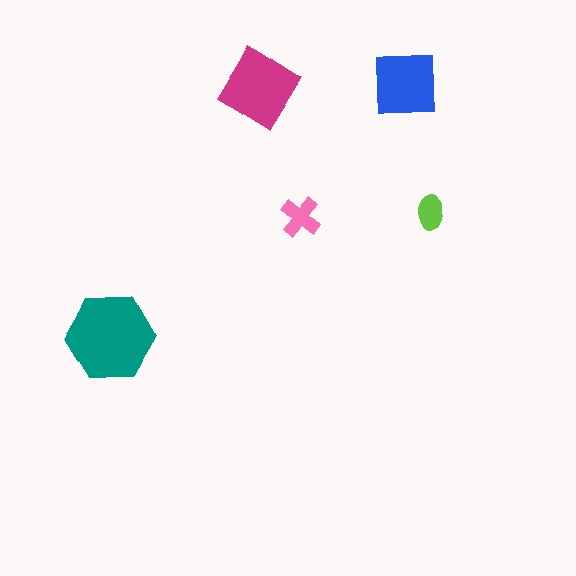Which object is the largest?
The teal hexagon.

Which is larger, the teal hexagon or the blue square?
The teal hexagon.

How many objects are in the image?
There are 5 objects in the image.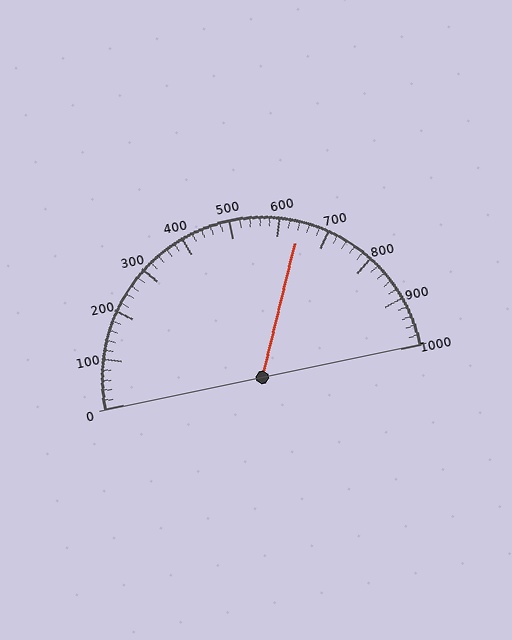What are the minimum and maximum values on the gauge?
The gauge ranges from 0 to 1000.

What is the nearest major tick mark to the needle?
The nearest major tick mark is 600.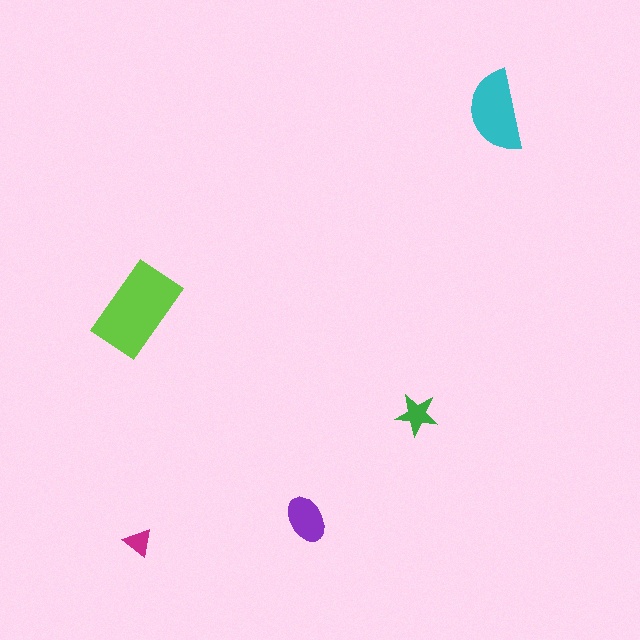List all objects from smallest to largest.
The magenta triangle, the green star, the purple ellipse, the cyan semicircle, the lime rectangle.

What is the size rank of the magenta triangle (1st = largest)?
5th.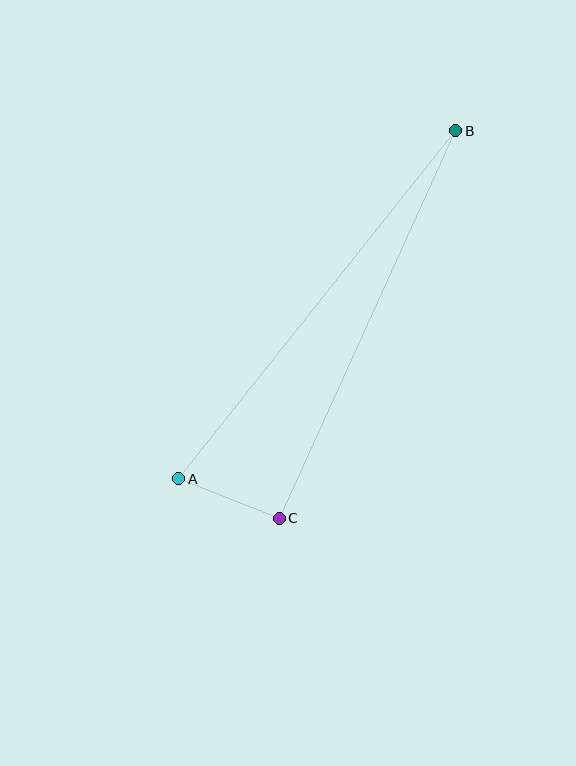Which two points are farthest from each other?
Points A and B are farthest from each other.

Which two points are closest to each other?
Points A and C are closest to each other.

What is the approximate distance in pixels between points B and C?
The distance between B and C is approximately 426 pixels.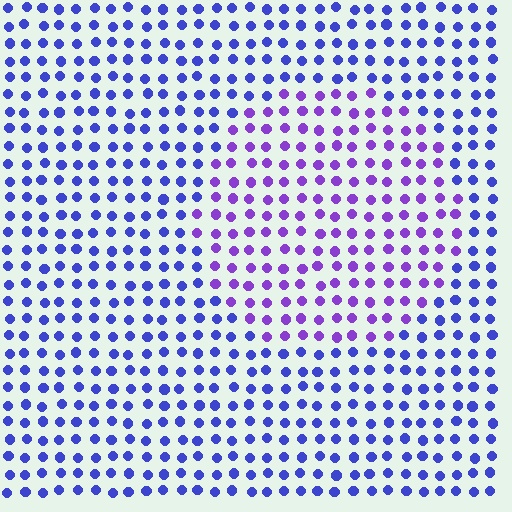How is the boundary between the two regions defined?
The boundary is defined purely by a slight shift in hue (about 35 degrees). Spacing, size, and orientation are identical on both sides.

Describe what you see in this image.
The image is filled with small blue elements in a uniform arrangement. A circle-shaped region is visible where the elements are tinted to a slightly different hue, forming a subtle color boundary.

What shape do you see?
I see a circle.